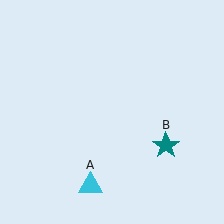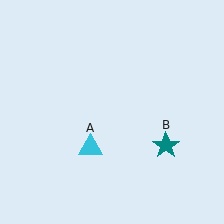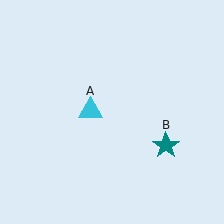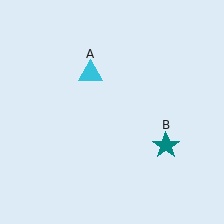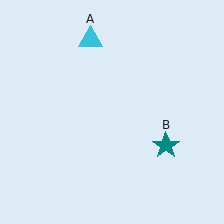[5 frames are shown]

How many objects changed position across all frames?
1 object changed position: cyan triangle (object A).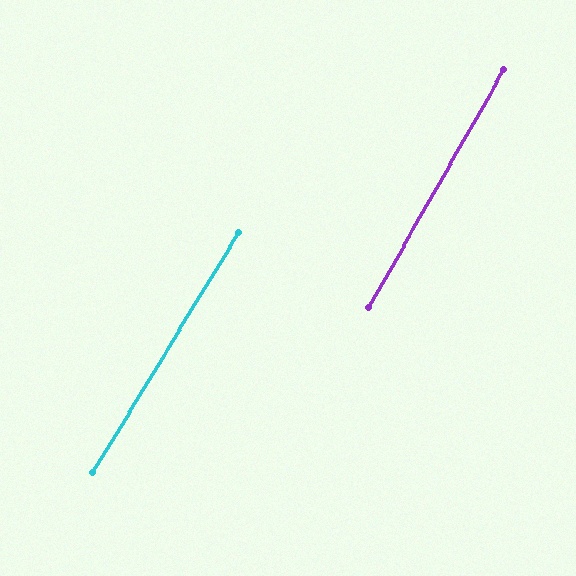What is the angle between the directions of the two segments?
Approximately 2 degrees.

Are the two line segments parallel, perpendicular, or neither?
Parallel — their directions differ by only 1.7°.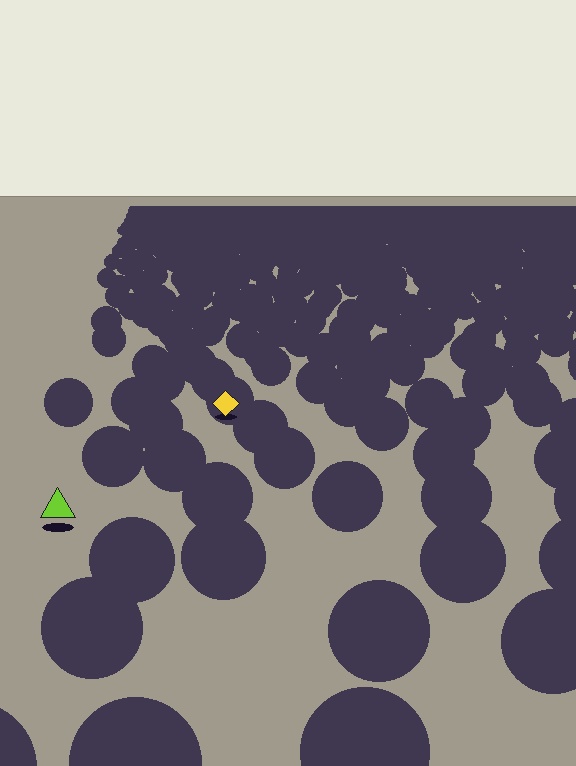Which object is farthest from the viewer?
The yellow diamond is farthest from the viewer. It appears smaller and the ground texture around it is denser.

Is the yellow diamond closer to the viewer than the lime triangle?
No. The lime triangle is closer — you can tell from the texture gradient: the ground texture is coarser near it.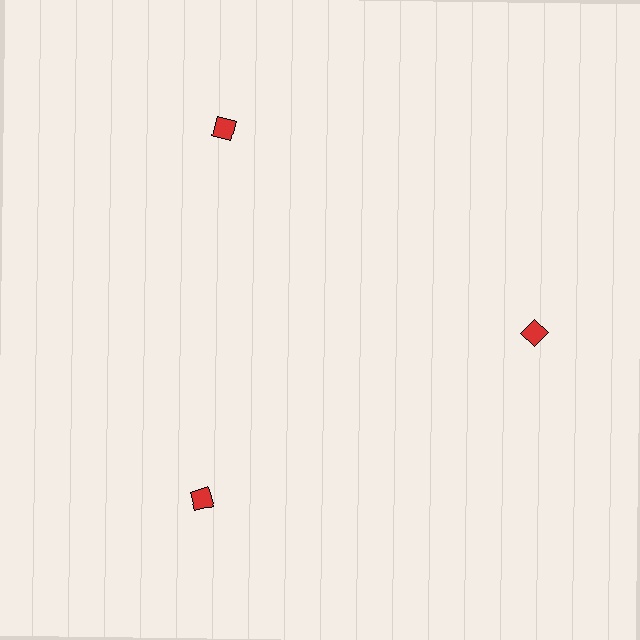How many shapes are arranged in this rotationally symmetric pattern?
There are 3 shapes, arranged in 3 groups of 1.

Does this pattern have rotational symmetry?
Yes, this pattern has 3-fold rotational symmetry. It looks the same after rotating 120 degrees around the center.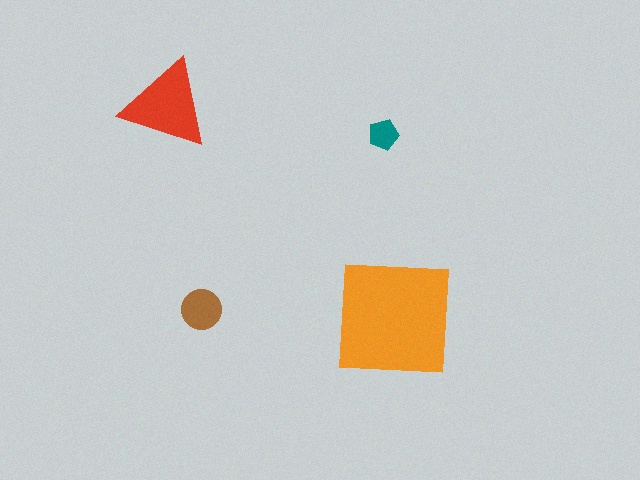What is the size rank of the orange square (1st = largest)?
1st.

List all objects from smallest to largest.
The teal pentagon, the brown circle, the red triangle, the orange square.